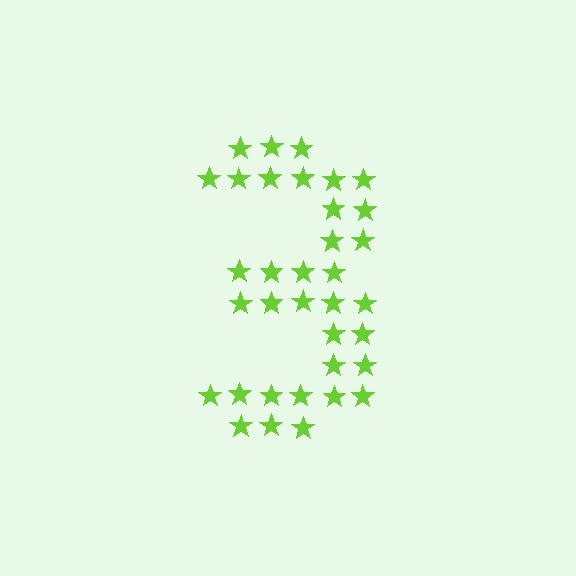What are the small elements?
The small elements are stars.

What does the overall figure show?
The overall figure shows the digit 3.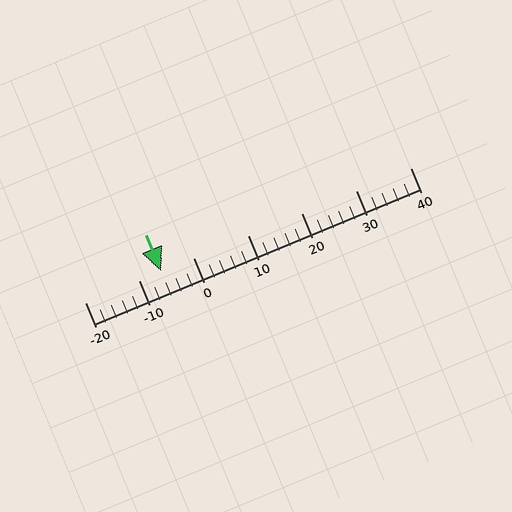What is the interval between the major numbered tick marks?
The major tick marks are spaced 10 units apart.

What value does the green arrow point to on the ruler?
The green arrow points to approximately -6.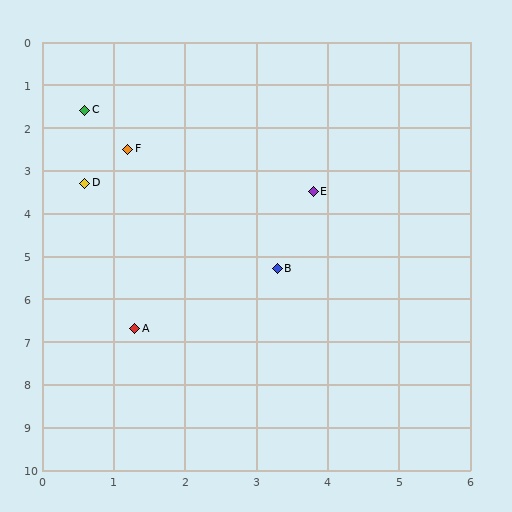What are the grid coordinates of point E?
Point E is at approximately (3.8, 3.5).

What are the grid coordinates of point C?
Point C is at approximately (0.6, 1.6).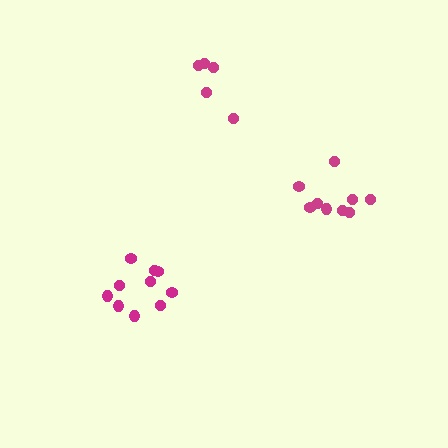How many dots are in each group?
Group 1: 10 dots, Group 2: 9 dots, Group 3: 5 dots (24 total).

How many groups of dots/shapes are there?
There are 3 groups.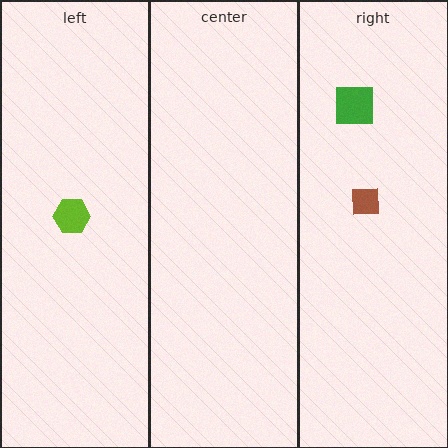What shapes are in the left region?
The lime hexagon.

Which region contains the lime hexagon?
The left region.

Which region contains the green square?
The right region.